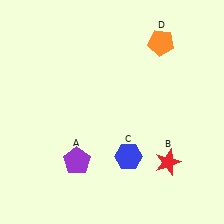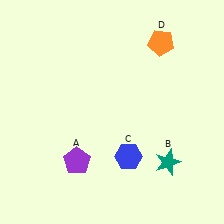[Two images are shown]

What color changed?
The star (B) changed from red in Image 1 to teal in Image 2.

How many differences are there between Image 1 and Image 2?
There is 1 difference between the two images.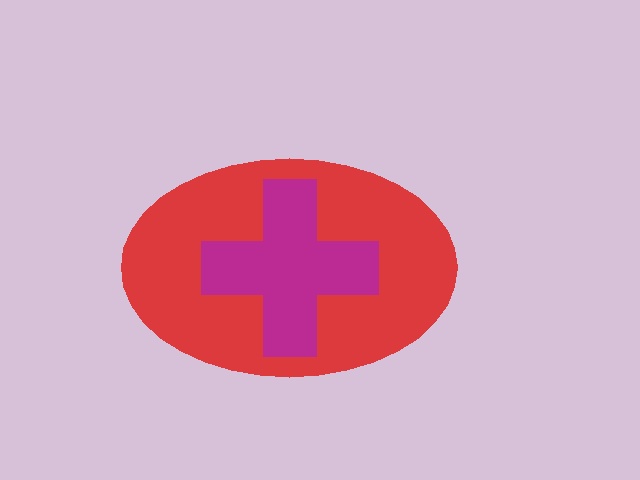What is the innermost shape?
The magenta cross.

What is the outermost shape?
The red ellipse.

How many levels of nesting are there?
2.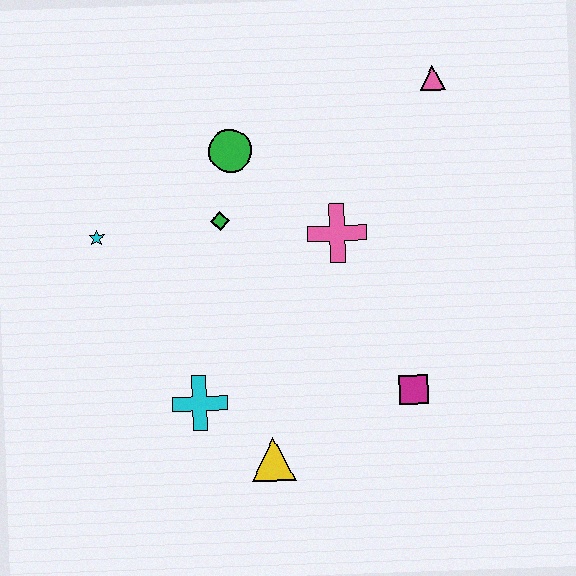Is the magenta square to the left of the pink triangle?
Yes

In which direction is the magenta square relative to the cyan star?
The magenta square is to the right of the cyan star.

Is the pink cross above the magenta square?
Yes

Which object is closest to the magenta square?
The yellow triangle is closest to the magenta square.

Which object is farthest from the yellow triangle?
The pink triangle is farthest from the yellow triangle.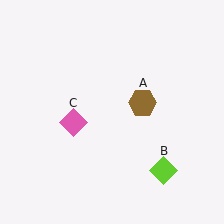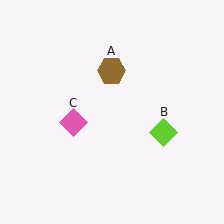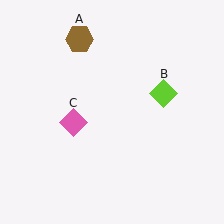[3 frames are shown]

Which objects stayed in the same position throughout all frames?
Pink diamond (object C) remained stationary.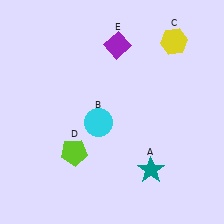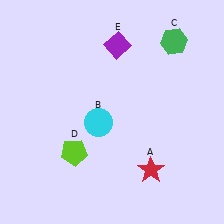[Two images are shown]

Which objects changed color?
A changed from teal to red. C changed from yellow to green.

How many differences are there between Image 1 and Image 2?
There are 2 differences between the two images.